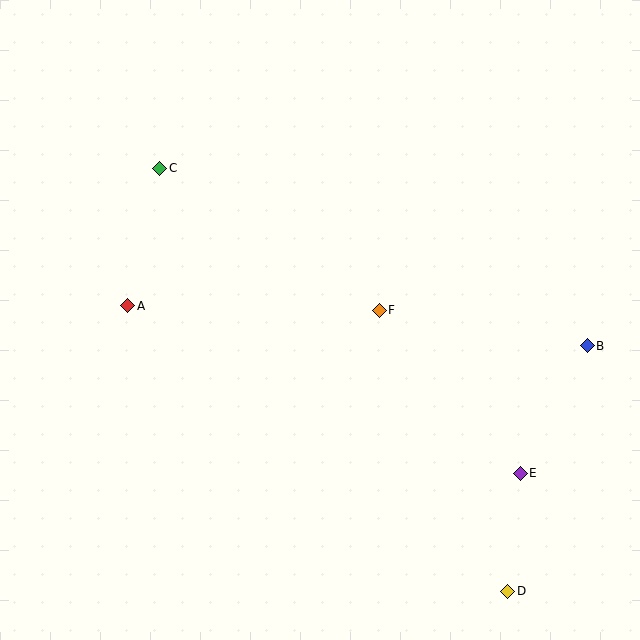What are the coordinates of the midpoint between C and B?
The midpoint between C and B is at (373, 257).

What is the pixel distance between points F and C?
The distance between F and C is 262 pixels.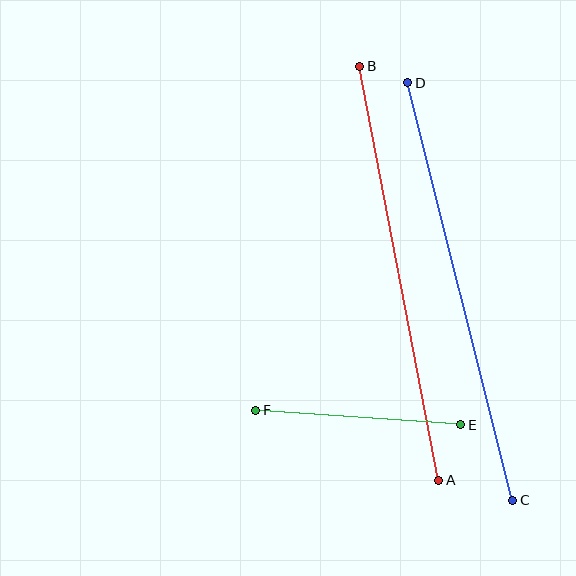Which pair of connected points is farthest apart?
Points C and D are farthest apart.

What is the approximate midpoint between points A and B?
The midpoint is at approximately (399, 273) pixels.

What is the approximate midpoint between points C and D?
The midpoint is at approximately (460, 291) pixels.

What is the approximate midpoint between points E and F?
The midpoint is at approximately (358, 418) pixels.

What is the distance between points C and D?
The distance is approximately 431 pixels.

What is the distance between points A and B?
The distance is approximately 421 pixels.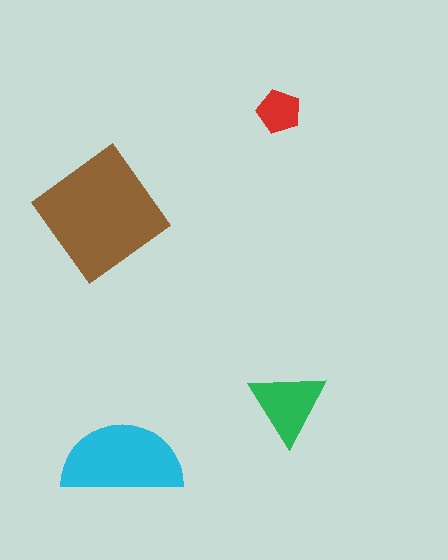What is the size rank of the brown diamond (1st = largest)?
1st.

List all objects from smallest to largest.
The red pentagon, the green triangle, the cyan semicircle, the brown diamond.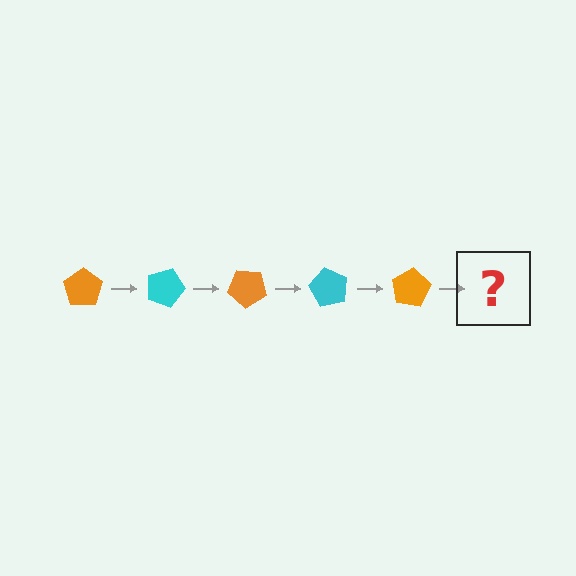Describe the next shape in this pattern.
It should be a cyan pentagon, rotated 100 degrees from the start.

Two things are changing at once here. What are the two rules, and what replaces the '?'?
The two rules are that it rotates 20 degrees each step and the color cycles through orange and cyan. The '?' should be a cyan pentagon, rotated 100 degrees from the start.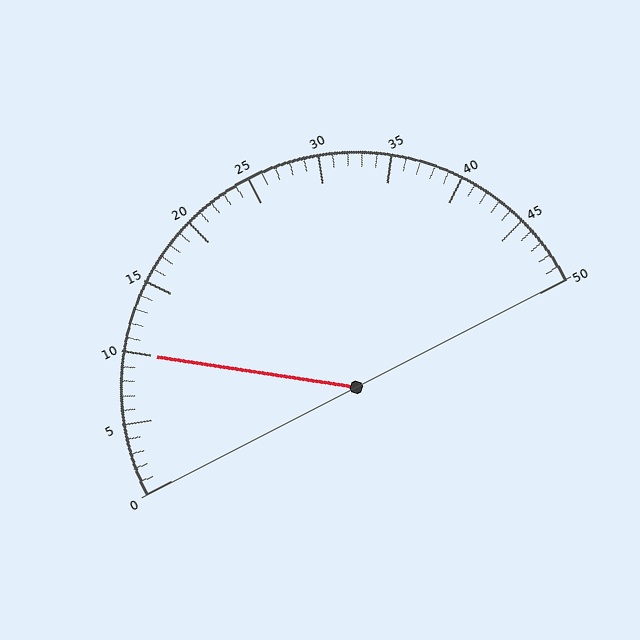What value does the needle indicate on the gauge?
The needle indicates approximately 10.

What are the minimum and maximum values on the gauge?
The gauge ranges from 0 to 50.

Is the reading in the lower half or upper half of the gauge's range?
The reading is in the lower half of the range (0 to 50).